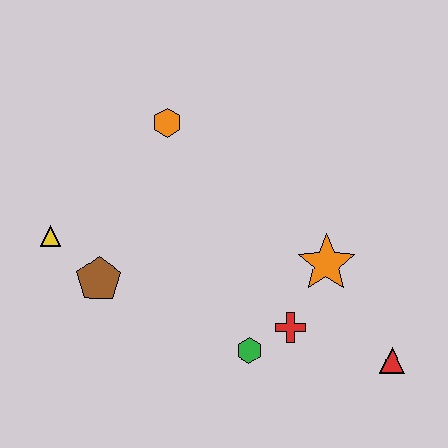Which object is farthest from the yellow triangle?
The red triangle is farthest from the yellow triangle.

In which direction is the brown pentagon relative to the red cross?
The brown pentagon is to the left of the red cross.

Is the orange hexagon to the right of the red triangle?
No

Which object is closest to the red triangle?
The red cross is closest to the red triangle.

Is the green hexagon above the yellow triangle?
No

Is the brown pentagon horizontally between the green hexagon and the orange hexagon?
No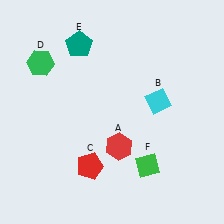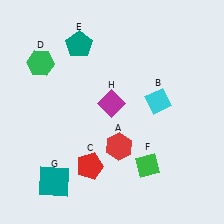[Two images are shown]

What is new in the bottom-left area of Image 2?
A teal square (G) was added in the bottom-left area of Image 2.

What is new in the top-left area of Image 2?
A magenta diamond (H) was added in the top-left area of Image 2.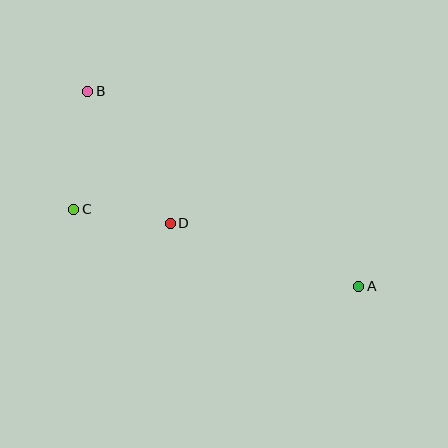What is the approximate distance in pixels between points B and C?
The distance between B and C is approximately 119 pixels.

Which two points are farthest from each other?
Points A and B are farthest from each other.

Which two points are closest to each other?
Points C and D are closest to each other.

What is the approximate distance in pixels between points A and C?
The distance between A and C is approximately 295 pixels.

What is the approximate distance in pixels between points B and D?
The distance between B and D is approximately 156 pixels.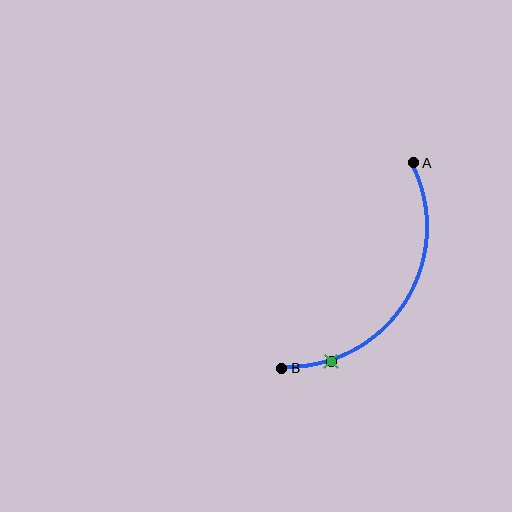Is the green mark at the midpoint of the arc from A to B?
No. The green mark lies on the arc but is closer to endpoint B. The arc midpoint would be at the point on the curve equidistant along the arc from both A and B.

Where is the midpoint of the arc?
The arc midpoint is the point on the curve farthest from the straight line joining A and B. It sits to the right of that line.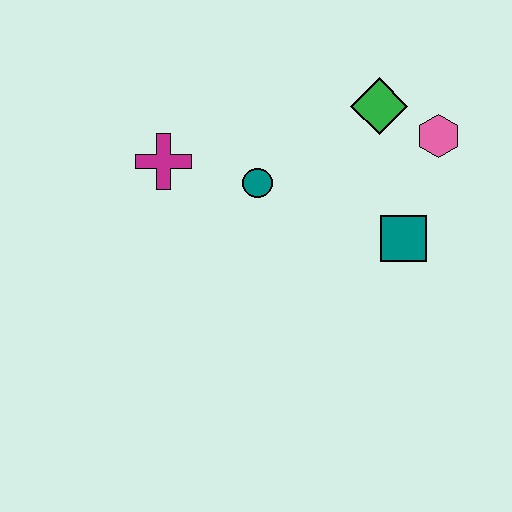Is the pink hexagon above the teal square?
Yes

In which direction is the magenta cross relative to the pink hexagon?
The magenta cross is to the left of the pink hexagon.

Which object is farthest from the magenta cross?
The pink hexagon is farthest from the magenta cross.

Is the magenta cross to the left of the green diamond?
Yes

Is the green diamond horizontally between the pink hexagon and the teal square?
No